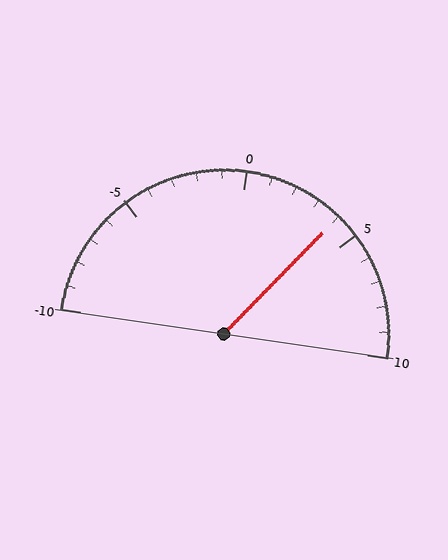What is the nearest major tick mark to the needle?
The nearest major tick mark is 5.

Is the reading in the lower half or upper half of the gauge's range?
The reading is in the upper half of the range (-10 to 10).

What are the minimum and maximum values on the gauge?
The gauge ranges from -10 to 10.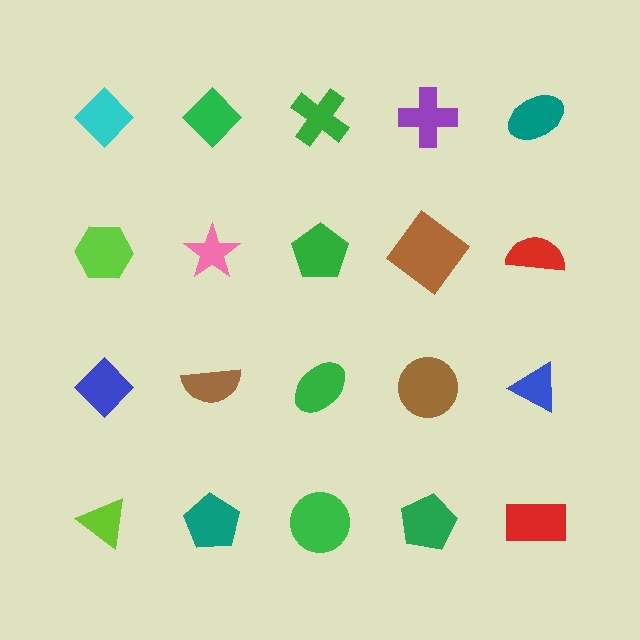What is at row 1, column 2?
A green diamond.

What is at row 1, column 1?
A cyan diamond.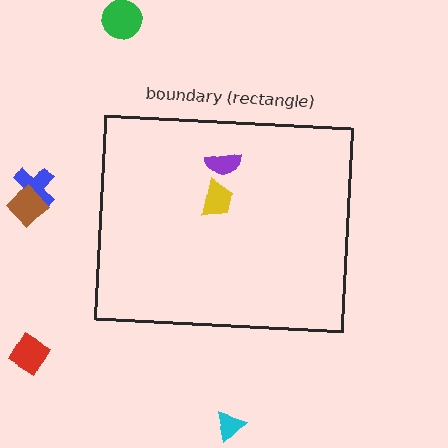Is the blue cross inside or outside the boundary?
Outside.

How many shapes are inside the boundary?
2 inside, 5 outside.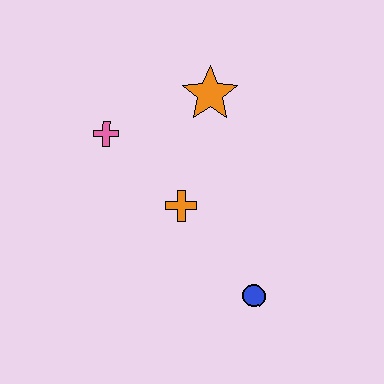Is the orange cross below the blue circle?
No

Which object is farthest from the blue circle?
The pink cross is farthest from the blue circle.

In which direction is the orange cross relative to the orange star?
The orange cross is below the orange star.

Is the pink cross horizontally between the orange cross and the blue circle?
No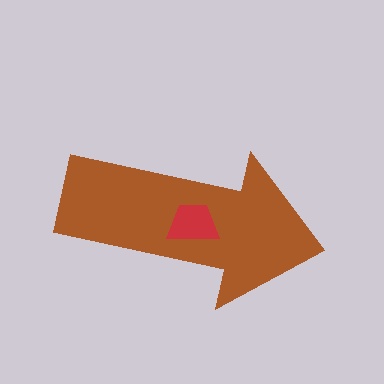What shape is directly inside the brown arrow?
The red trapezoid.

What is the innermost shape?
The red trapezoid.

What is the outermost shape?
The brown arrow.